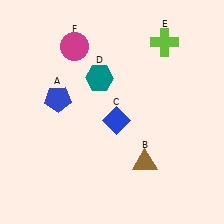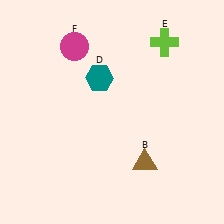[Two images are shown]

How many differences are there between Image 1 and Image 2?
There are 2 differences between the two images.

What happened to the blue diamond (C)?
The blue diamond (C) was removed in Image 2. It was in the bottom-right area of Image 1.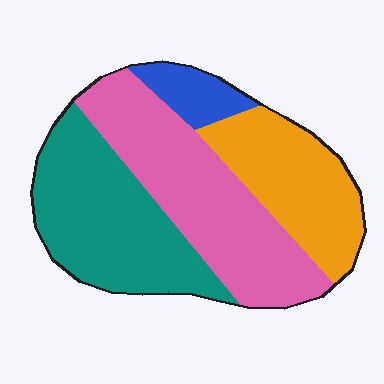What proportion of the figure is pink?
Pink covers roughly 35% of the figure.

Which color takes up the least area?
Blue, at roughly 5%.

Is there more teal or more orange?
Teal.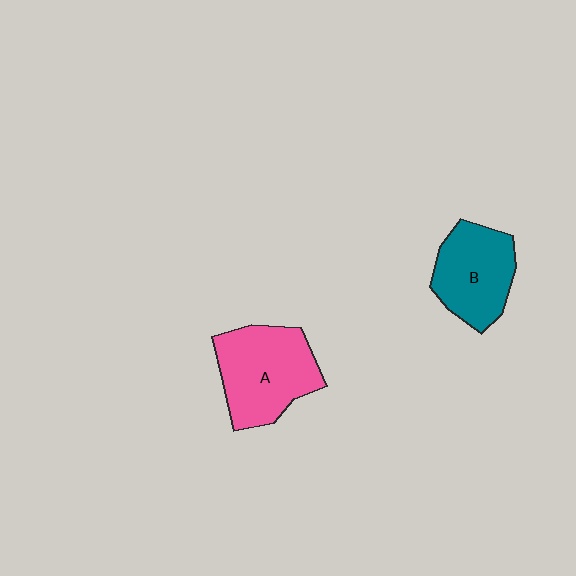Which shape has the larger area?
Shape A (pink).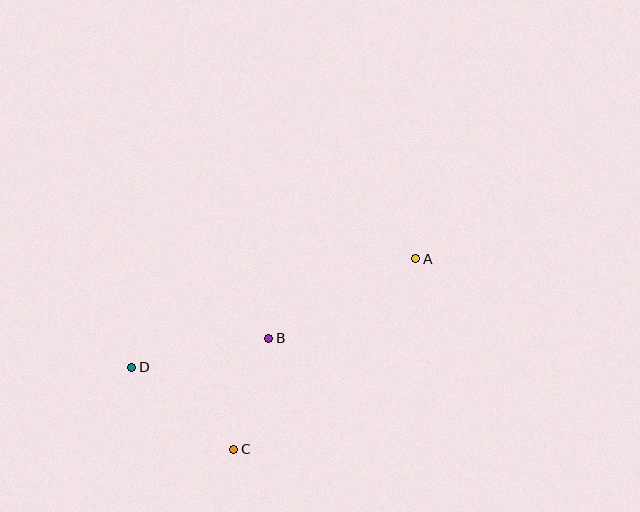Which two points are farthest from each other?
Points A and D are farthest from each other.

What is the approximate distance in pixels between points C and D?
The distance between C and D is approximately 131 pixels.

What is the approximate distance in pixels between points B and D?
The distance between B and D is approximately 140 pixels.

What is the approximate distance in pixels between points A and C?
The distance between A and C is approximately 264 pixels.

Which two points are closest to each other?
Points B and C are closest to each other.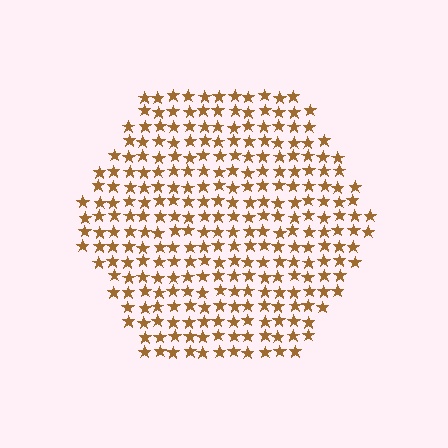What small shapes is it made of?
It is made of small stars.